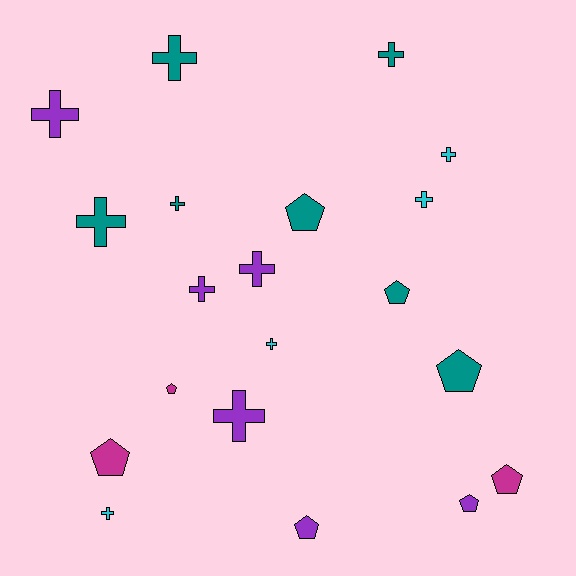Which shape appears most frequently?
Cross, with 12 objects.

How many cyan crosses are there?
There are 4 cyan crosses.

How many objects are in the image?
There are 20 objects.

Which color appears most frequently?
Teal, with 7 objects.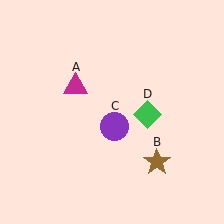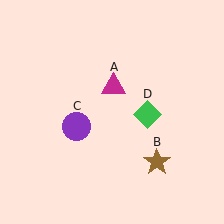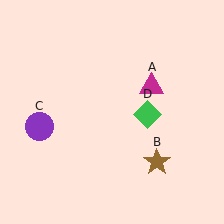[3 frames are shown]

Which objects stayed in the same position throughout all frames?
Brown star (object B) and green diamond (object D) remained stationary.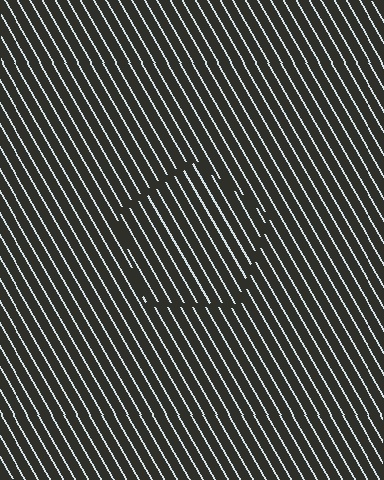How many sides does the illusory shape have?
5 sides — the line-ends trace a pentagon.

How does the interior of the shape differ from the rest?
The interior of the shape contains the same grating, shifted by half a period — the contour is defined by the phase discontinuity where line-ends from the inner and outer gratings abut.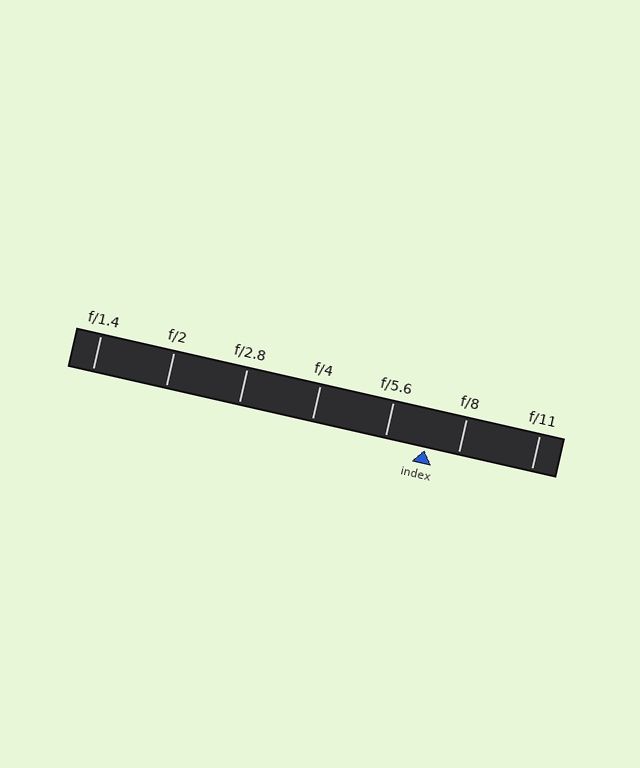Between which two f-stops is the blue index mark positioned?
The index mark is between f/5.6 and f/8.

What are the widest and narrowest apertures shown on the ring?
The widest aperture shown is f/1.4 and the narrowest is f/11.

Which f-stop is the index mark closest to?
The index mark is closest to f/8.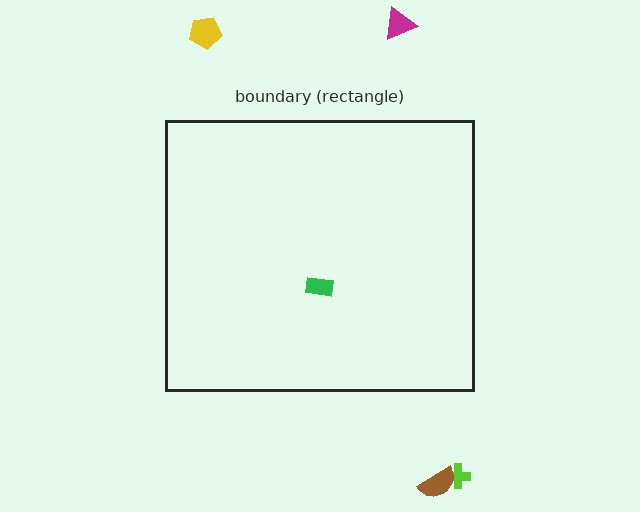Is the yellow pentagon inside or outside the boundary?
Outside.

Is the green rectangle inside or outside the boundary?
Inside.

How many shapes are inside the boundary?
1 inside, 4 outside.